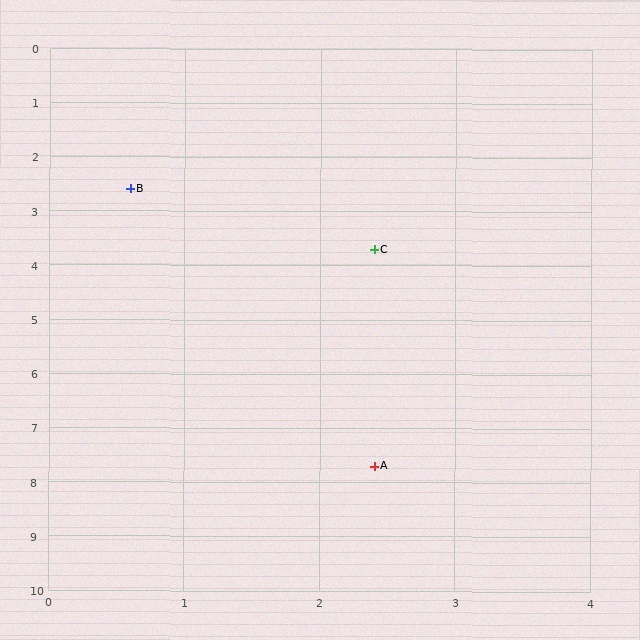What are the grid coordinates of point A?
Point A is at approximately (2.4, 7.7).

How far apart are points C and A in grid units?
Points C and A are about 4.0 grid units apart.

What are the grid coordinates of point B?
Point B is at approximately (0.6, 2.6).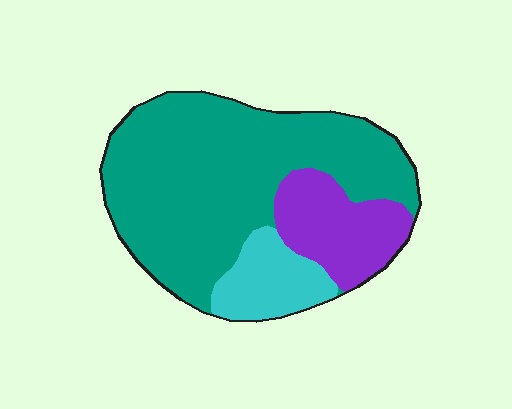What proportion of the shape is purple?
Purple covers about 20% of the shape.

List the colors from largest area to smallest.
From largest to smallest: teal, purple, cyan.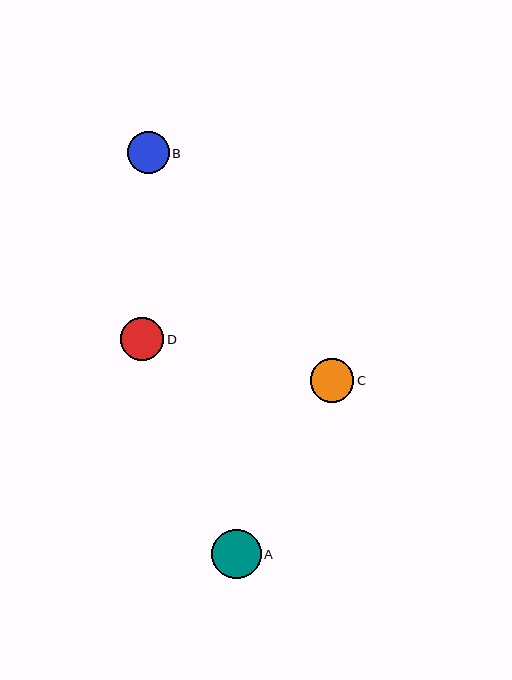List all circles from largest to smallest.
From largest to smallest: A, C, D, B.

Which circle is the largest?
Circle A is the largest with a size of approximately 49 pixels.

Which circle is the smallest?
Circle B is the smallest with a size of approximately 42 pixels.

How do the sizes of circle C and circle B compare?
Circle C and circle B are approximately the same size.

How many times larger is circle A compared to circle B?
Circle A is approximately 1.2 times the size of circle B.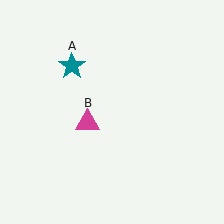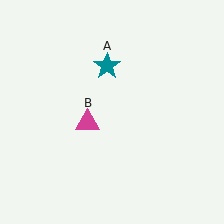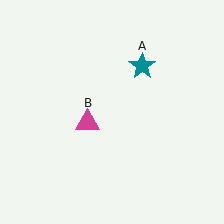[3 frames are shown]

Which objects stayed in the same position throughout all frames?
Magenta triangle (object B) remained stationary.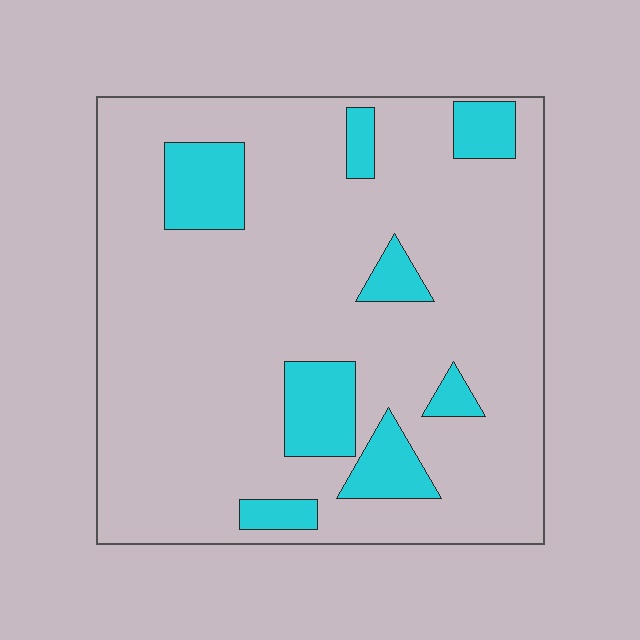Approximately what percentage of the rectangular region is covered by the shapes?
Approximately 15%.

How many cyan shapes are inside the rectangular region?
8.